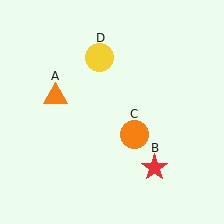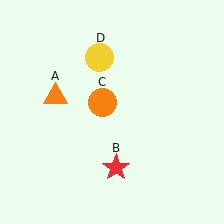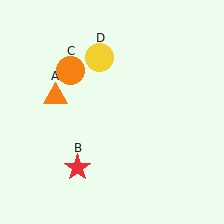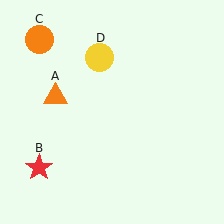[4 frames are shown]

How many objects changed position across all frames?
2 objects changed position: red star (object B), orange circle (object C).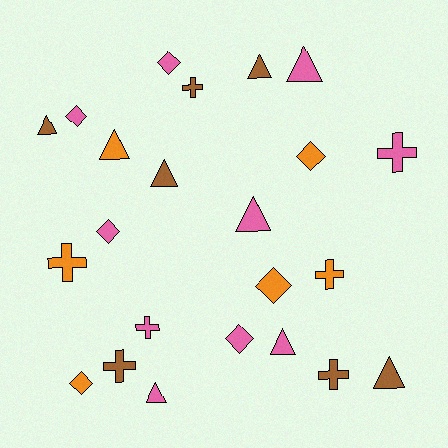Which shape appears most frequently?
Triangle, with 9 objects.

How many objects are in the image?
There are 23 objects.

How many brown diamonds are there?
There are no brown diamonds.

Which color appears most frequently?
Pink, with 10 objects.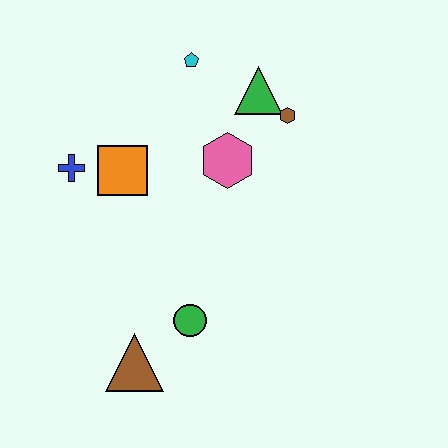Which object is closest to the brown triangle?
The green circle is closest to the brown triangle.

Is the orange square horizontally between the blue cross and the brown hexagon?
Yes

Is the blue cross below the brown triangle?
No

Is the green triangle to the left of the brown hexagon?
Yes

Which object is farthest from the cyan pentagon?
The brown triangle is farthest from the cyan pentagon.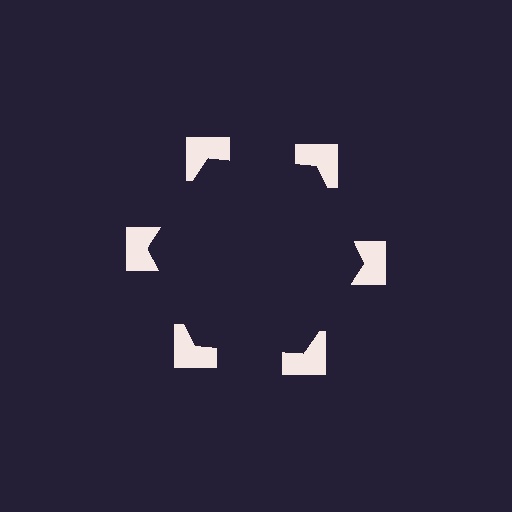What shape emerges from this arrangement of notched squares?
An illusory hexagon — its edges are inferred from the aligned wedge cuts in the notched squares, not physically drawn.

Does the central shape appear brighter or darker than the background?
It typically appears slightly darker than the background, even though no actual brightness change is drawn.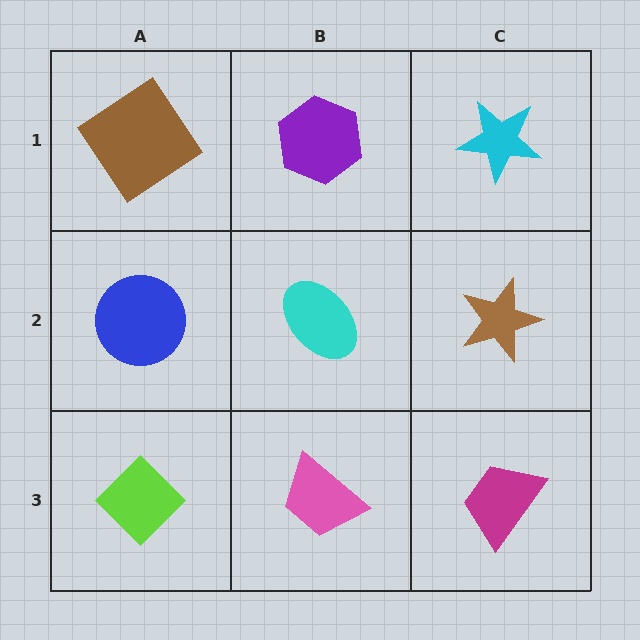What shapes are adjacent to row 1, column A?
A blue circle (row 2, column A), a purple hexagon (row 1, column B).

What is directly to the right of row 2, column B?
A brown star.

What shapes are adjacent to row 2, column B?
A purple hexagon (row 1, column B), a pink trapezoid (row 3, column B), a blue circle (row 2, column A), a brown star (row 2, column C).